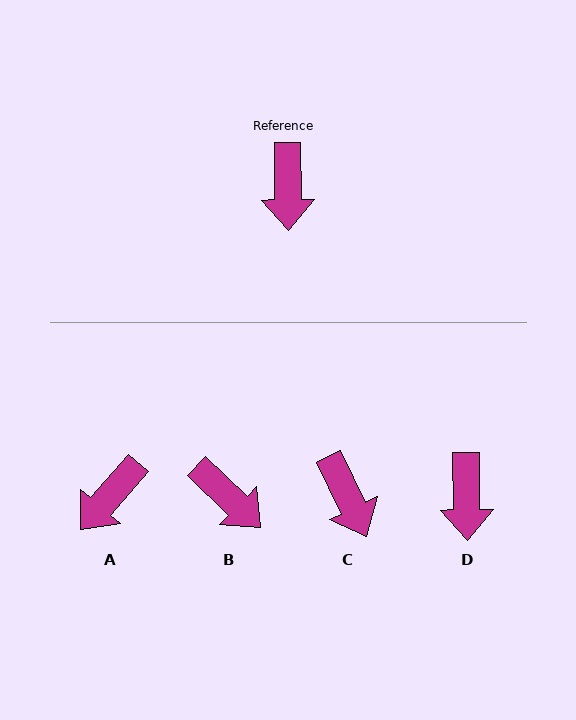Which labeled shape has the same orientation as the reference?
D.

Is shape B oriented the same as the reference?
No, it is off by about 45 degrees.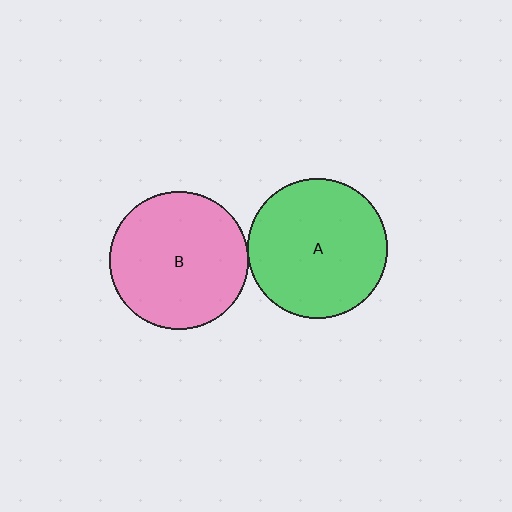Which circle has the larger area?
Circle A (green).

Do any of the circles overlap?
No, none of the circles overlap.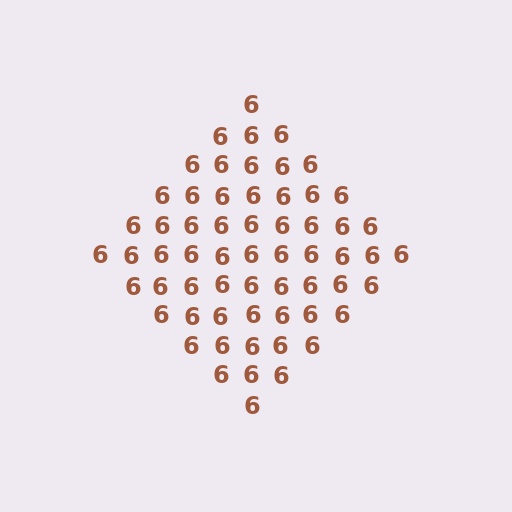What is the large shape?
The large shape is a diamond.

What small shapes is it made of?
It is made of small digit 6's.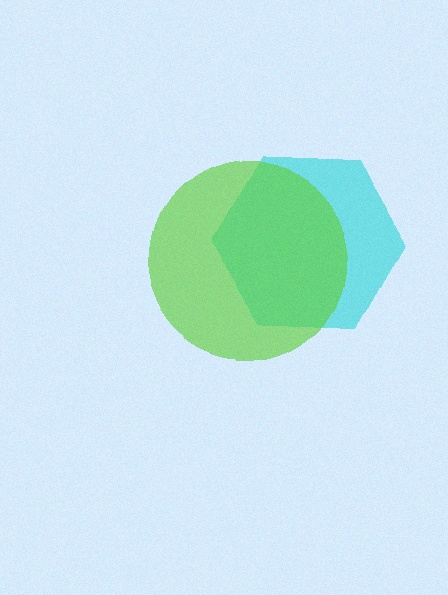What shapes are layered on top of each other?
The layered shapes are: a cyan hexagon, a lime circle.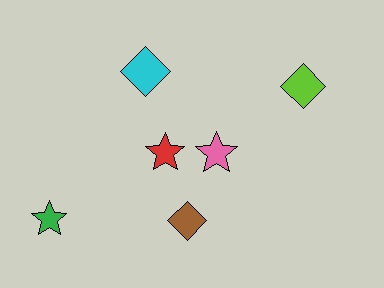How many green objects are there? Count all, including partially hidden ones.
There is 1 green object.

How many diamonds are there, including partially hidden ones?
There are 3 diamonds.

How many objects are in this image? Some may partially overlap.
There are 6 objects.